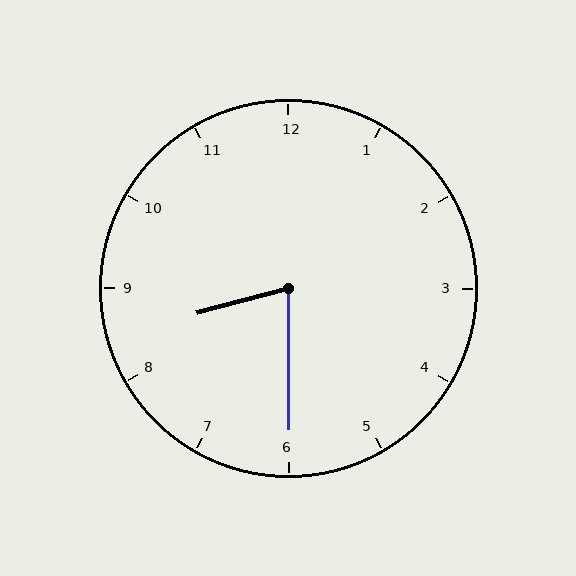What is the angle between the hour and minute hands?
Approximately 75 degrees.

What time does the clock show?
8:30.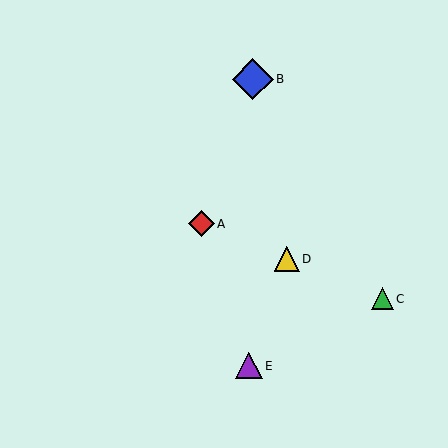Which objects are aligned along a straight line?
Objects A, C, D are aligned along a straight line.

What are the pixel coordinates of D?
Object D is at (287, 259).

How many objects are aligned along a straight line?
3 objects (A, C, D) are aligned along a straight line.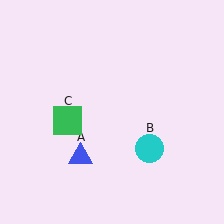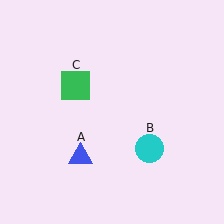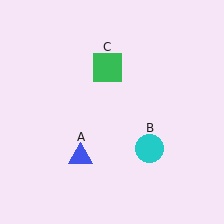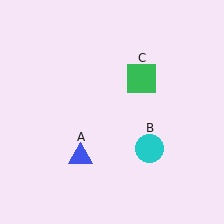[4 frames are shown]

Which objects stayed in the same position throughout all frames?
Blue triangle (object A) and cyan circle (object B) remained stationary.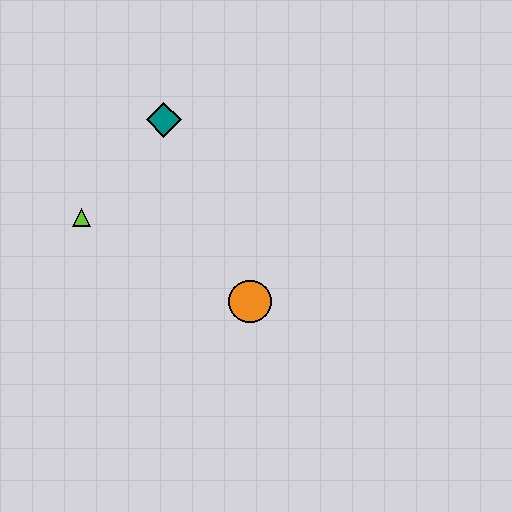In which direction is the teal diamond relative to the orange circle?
The teal diamond is above the orange circle.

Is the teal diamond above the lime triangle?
Yes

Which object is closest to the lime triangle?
The teal diamond is closest to the lime triangle.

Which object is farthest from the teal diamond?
The orange circle is farthest from the teal diamond.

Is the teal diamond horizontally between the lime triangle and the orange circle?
Yes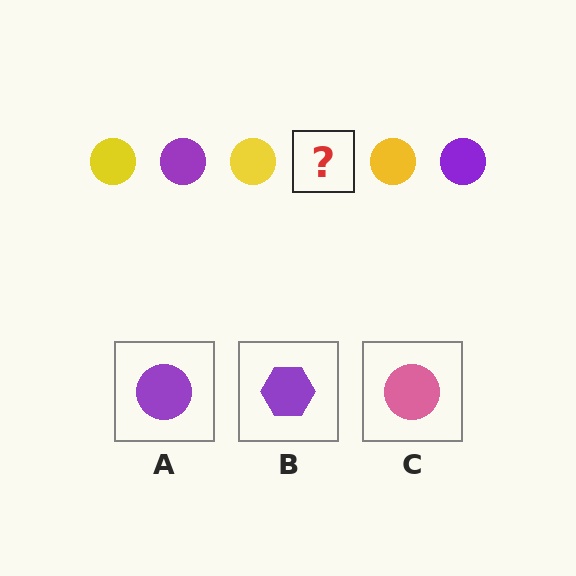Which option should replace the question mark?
Option A.